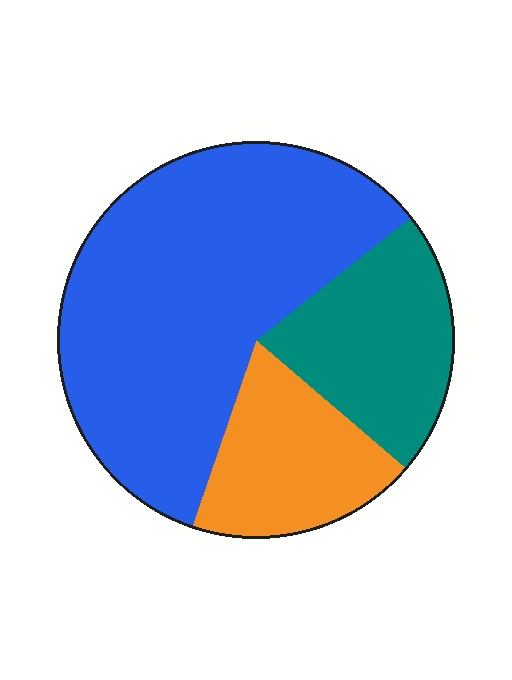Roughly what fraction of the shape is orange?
Orange takes up about one fifth (1/5) of the shape.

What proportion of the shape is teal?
Teal takes up about one fifth (1/5) of the shape.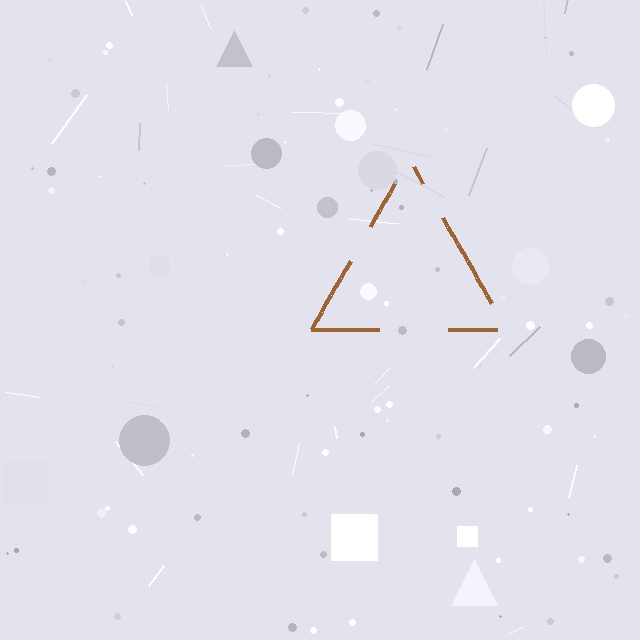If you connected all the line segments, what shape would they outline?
They would outline a triangle.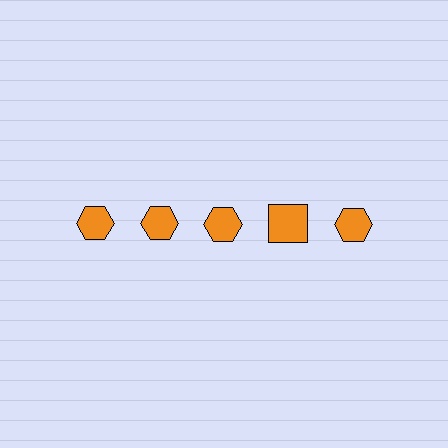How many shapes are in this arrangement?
There are 5 shapes arranged in a grid pattern.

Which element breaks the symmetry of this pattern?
The orange square in the top row, second from right column breaks the symmetry. All other shapes are orange hexagons.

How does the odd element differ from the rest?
It has a different shape: square instead of hexagon.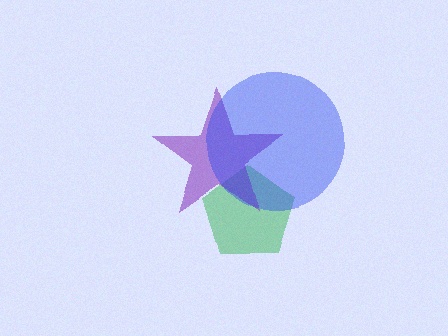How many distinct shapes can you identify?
There are 3 distinct shapes: a green pentagon, a purple star, a blue circle.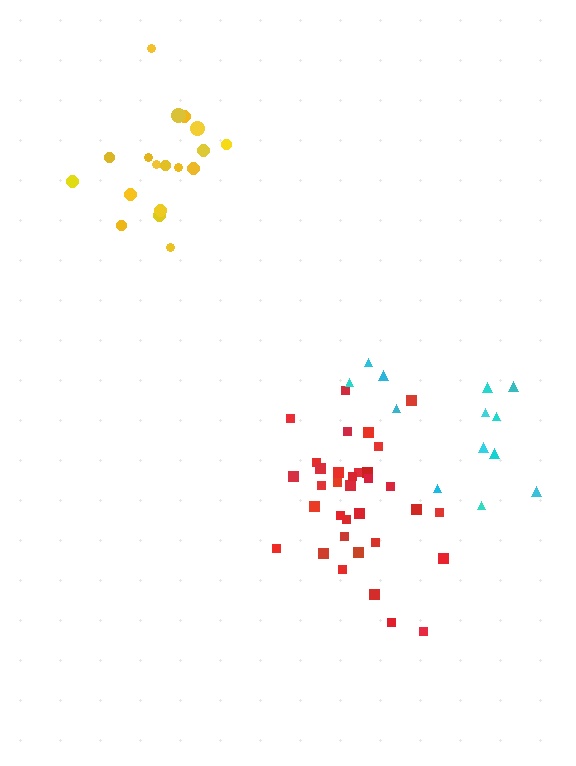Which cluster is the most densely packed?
Red.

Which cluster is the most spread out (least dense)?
Cyan.